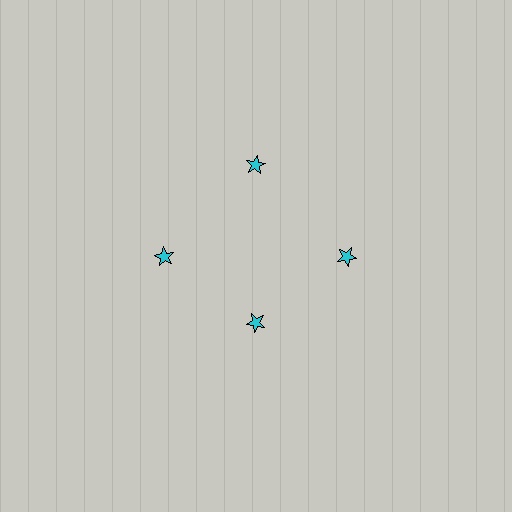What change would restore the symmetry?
The symmetry would be restored by moving it outward, back onto the ring so that all 4 stars sit at equal angles and equal distance from the center.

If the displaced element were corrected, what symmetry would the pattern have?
It would have 4-fold rotational symmetry — the pattern would map onto itself every 90 degrees.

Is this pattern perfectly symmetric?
No. The 4 cyan stars are arranged in a ring, but one element near the 6 o'clock position is pulled inward toward the center, breaking the 4-fold rotational symmetry.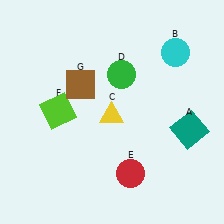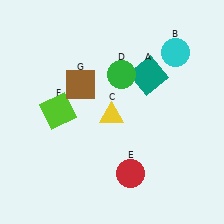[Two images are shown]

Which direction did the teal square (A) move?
The teal square (A) moved up.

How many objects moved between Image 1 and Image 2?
1 object moved between the two images.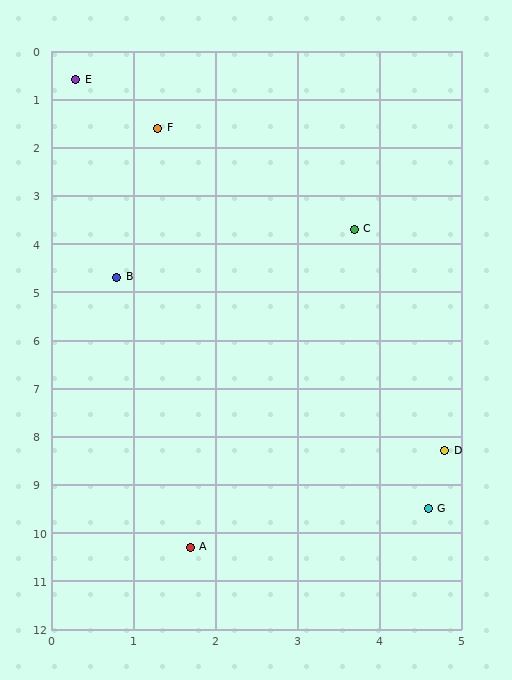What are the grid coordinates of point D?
Point D is at approximately (4.8, 8.3).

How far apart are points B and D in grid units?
Points B and D are about 5.4 grid units apart.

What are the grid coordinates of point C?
Point C is at approximately (3.7, 3.7).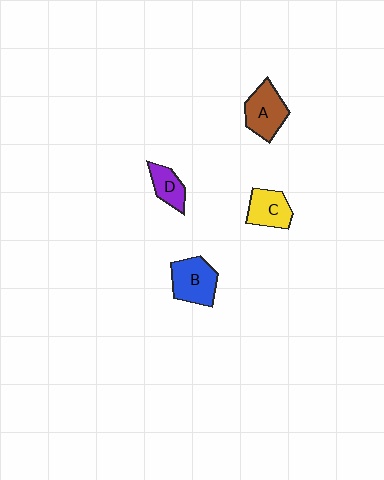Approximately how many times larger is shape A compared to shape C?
Approximately 1.2 times.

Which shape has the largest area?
Shape B (blue).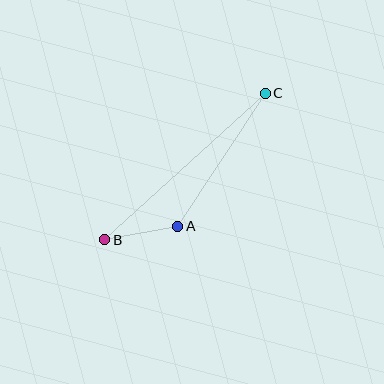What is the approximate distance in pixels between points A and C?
The distance between A and C is approximately 159 pixels.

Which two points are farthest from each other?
Points B and C are farthest from each other.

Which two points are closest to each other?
Points A and B are closest to each other.